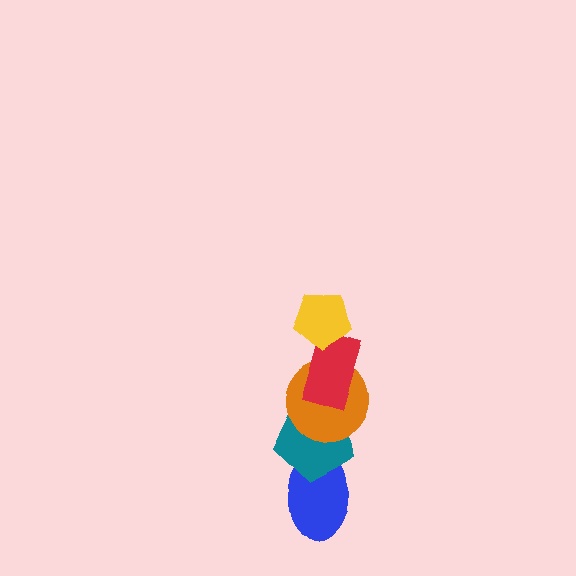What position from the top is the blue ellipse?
The blue ellipse is 5th from the top.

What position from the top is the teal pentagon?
The teal pentagon is 4th from the top.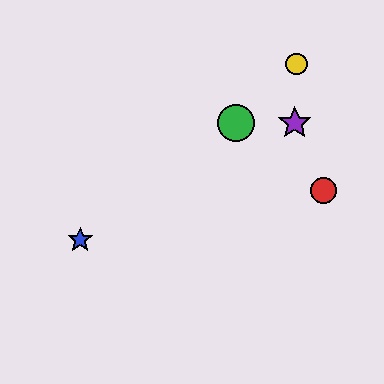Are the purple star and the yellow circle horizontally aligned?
No, the purple star is at y≈123 and the yellow circle is at y≈64.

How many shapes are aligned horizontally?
2 shapes (the green circle, the purple star) are aligned horizontally.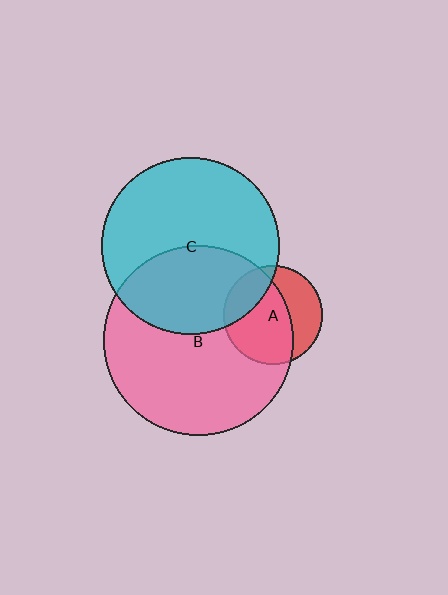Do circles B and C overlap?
Yes.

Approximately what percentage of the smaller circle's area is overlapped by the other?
Approximately 40%.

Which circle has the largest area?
Circle B (pink).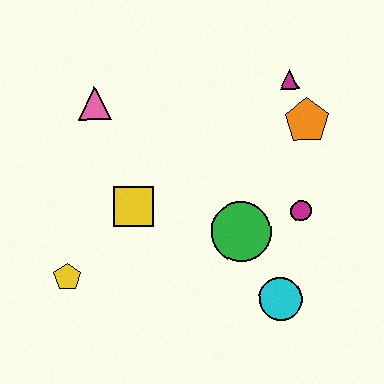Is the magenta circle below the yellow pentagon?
No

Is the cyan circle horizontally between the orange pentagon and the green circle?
Yes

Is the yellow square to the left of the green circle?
Yes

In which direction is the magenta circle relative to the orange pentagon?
The magenta circle is below the orange pentagon.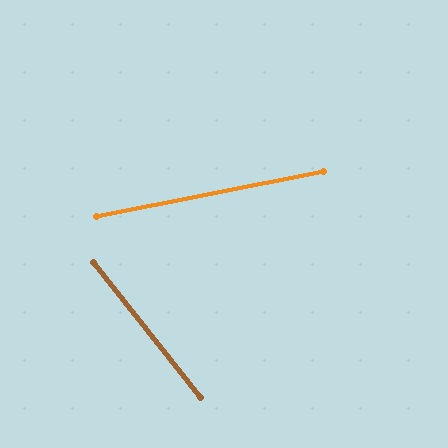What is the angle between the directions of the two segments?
Approximately 63 degrees.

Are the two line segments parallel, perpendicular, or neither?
Neither parallel nor perpendicular — they differ by about 63°.